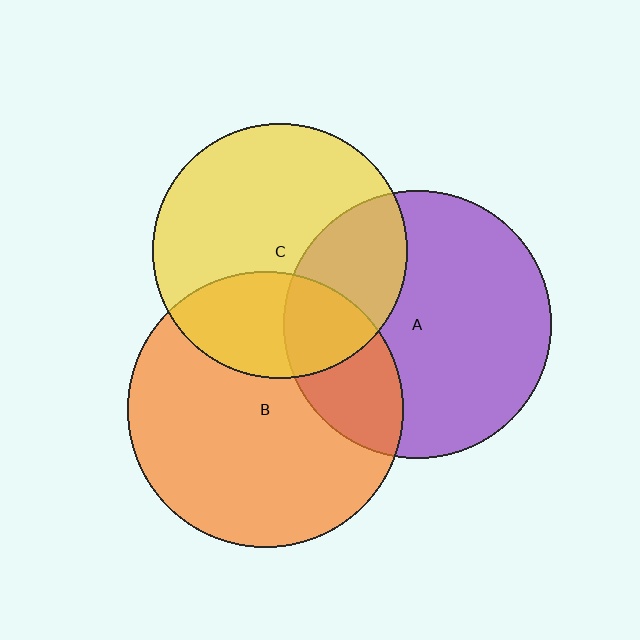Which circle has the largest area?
Circle B (orange).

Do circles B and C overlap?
Yes.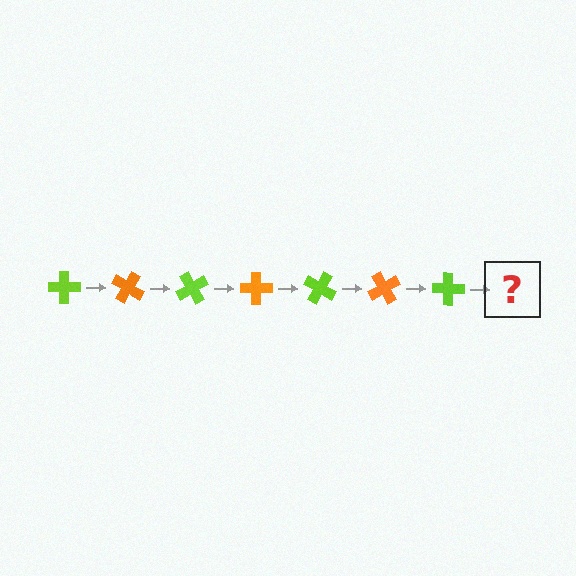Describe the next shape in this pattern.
It should be an orange cross, rotated 210 degrees from the start.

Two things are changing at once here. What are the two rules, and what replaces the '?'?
The two rules are that it rotates 30 degrees each step and the color cycles through lime and orange. The '?' should be an orange cross, rotated 210 degrees from the start.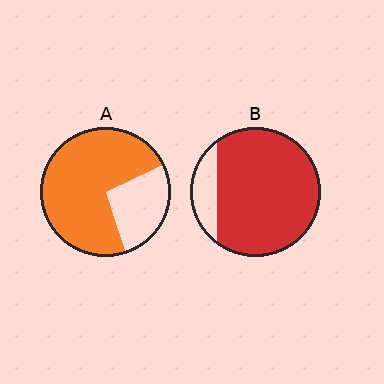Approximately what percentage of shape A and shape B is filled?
A is approximately 75% and B is approximately 85%.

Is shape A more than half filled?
Yes.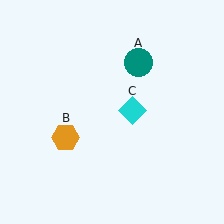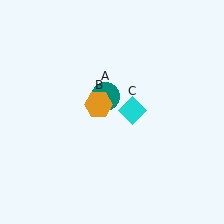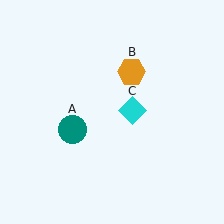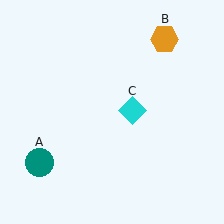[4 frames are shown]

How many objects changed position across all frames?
2 objects changed position: teal circle (object A), orange hexagon (object B).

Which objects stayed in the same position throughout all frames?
Cyan diamond (object C) remained stationary.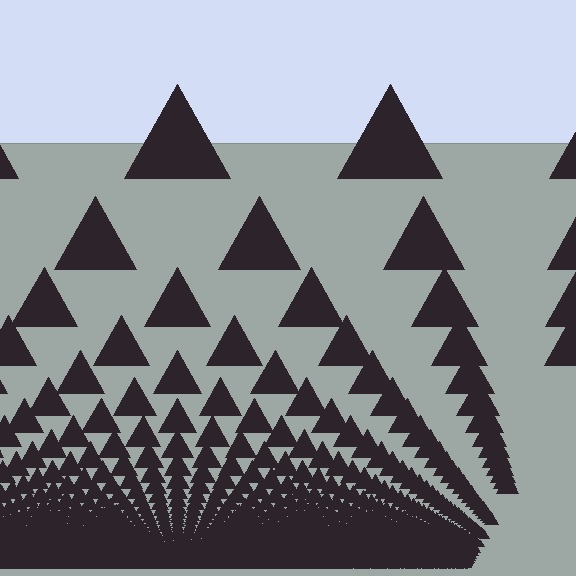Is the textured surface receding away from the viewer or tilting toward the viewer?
The surface appears to tilt toward the viewer. Texture elements get larger and sparser toward the top.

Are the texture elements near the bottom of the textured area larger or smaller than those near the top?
Smaller. The gradient is inverted — elements near the bottom are smaller and denser.